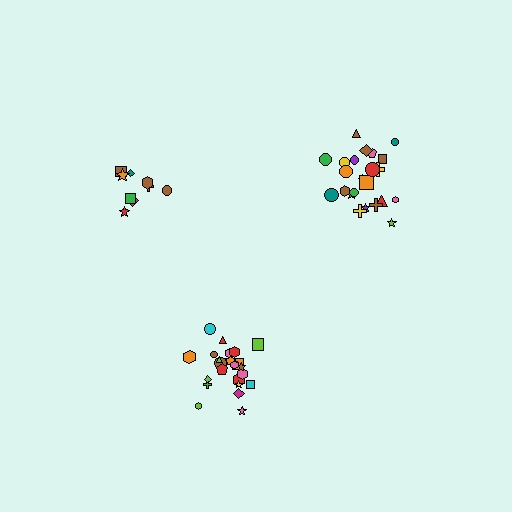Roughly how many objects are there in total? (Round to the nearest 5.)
Roughly 60 objects in total.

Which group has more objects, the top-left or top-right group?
The top-right group.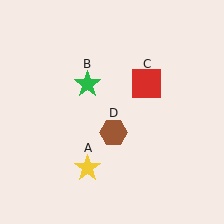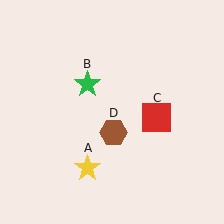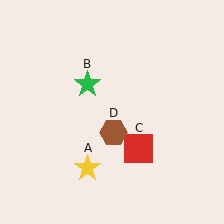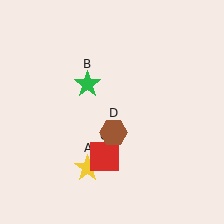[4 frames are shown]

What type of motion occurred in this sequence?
The red square (object C) rotated clockwise around the center of the scene.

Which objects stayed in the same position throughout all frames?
Yellow star (object A) and green star (object B) and brown hexagon (object D) remained stationary.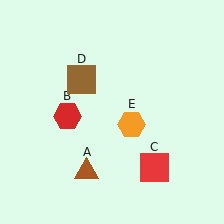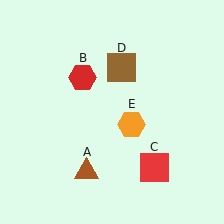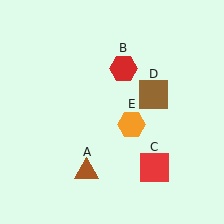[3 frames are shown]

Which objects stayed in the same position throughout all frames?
Brown triangle (object A) and red square (object C) and orange hexagon (object E) remained stationary.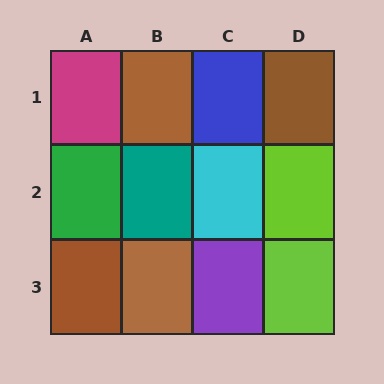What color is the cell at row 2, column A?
Green.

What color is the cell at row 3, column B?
Brown.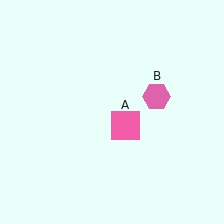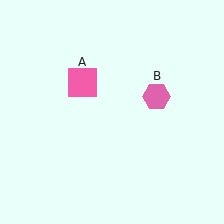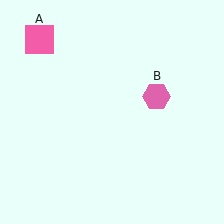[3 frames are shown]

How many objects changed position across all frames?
1 object changed position: pink square (object A).